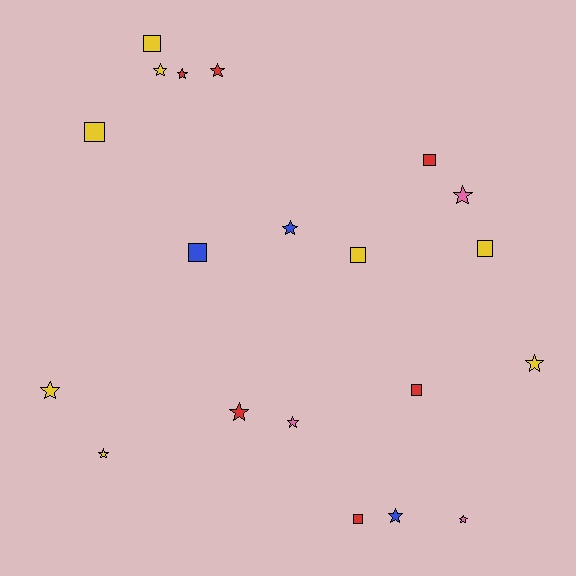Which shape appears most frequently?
Star, with 12 objects.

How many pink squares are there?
There are no pink squares.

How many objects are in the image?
There are 20 objects.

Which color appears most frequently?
Yellow, with 8 objects.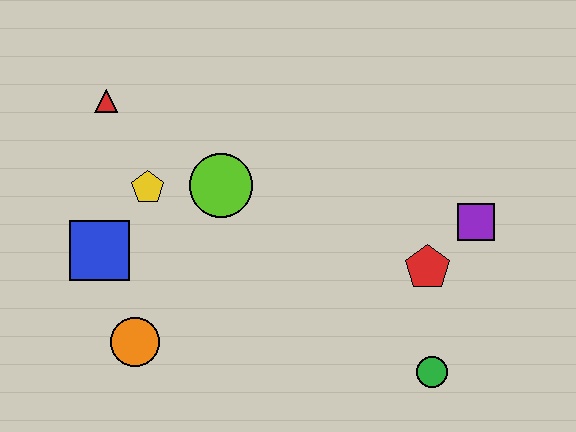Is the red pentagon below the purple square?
Yes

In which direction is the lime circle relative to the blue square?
The lime circle is to the right of the blue square.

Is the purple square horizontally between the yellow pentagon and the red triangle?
No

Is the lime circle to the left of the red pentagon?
Yes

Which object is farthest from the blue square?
The purple square is farthest from the blue square.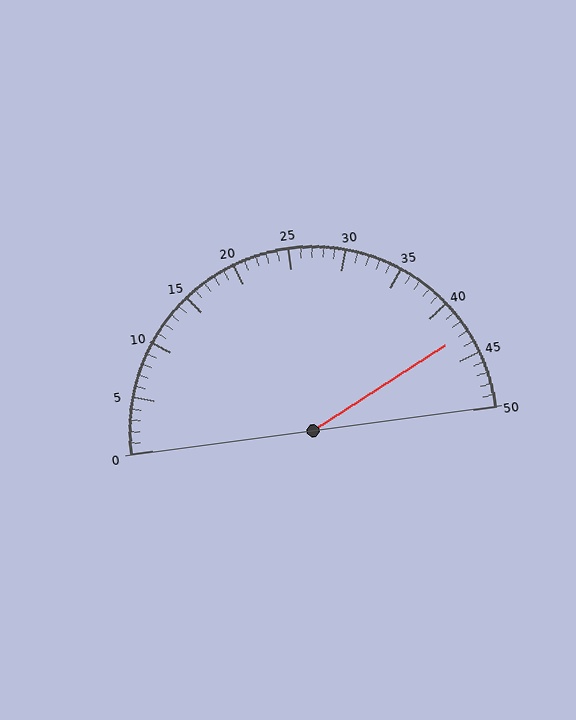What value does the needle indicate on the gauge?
The needle indicates approximately 43.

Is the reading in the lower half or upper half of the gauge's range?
The reading is in the upper half of the range (0 to 50).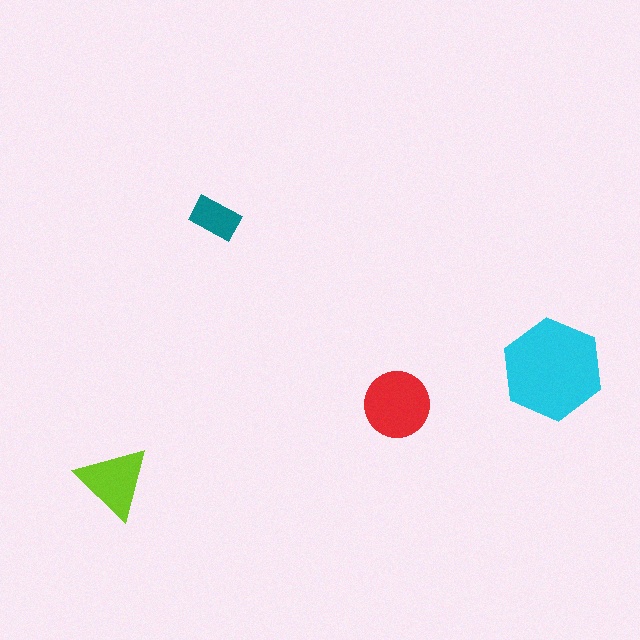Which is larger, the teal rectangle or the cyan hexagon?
The cyan hexagon.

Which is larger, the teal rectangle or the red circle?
The red circle.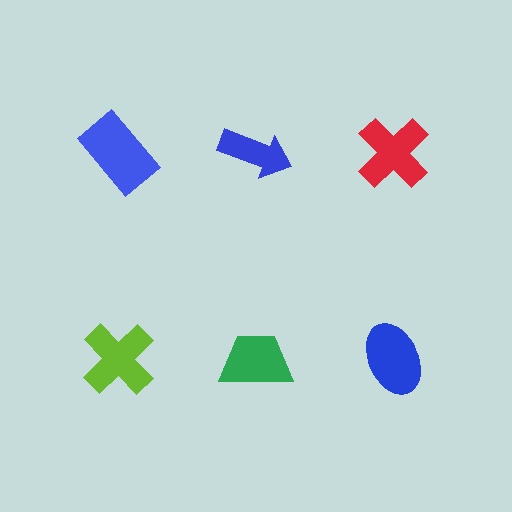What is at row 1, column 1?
A blue rectangle.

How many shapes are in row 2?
3 shapes.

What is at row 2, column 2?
A green trapezoid.